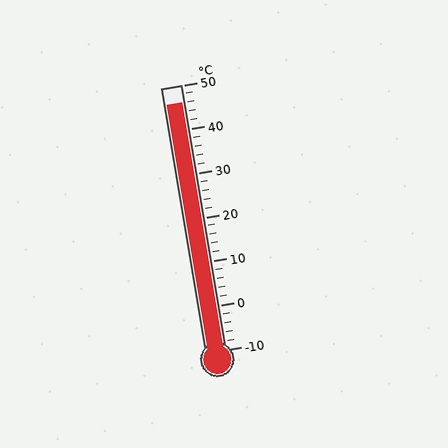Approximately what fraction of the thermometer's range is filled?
The thermometer is filled to approximately 95% of its range.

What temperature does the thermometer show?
The thermometer shows approximately 46°C.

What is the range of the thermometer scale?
The thermometer scale ranges from -10°C to 50°C.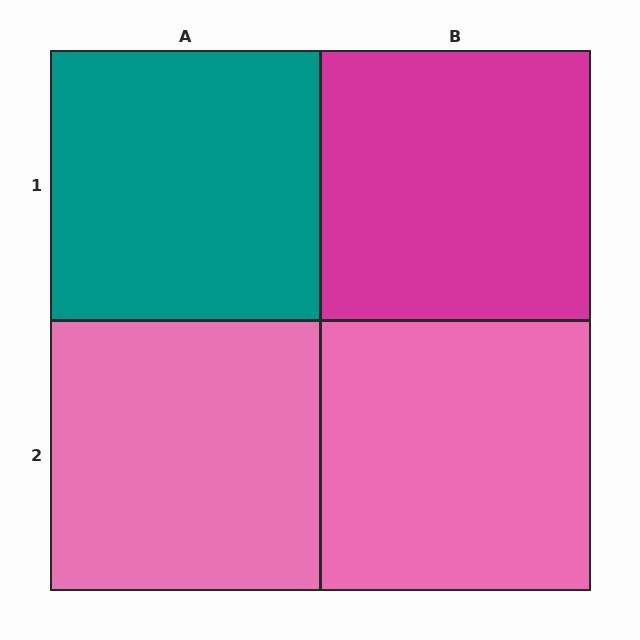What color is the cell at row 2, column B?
Pink.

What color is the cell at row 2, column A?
Pink.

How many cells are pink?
2 cells are pink.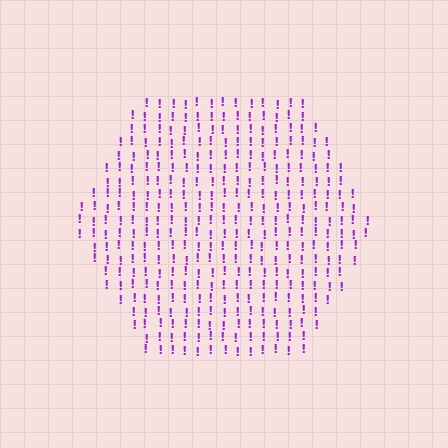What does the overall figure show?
The overall figure shows a hexagon.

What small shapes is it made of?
It is made of small exclamation marks.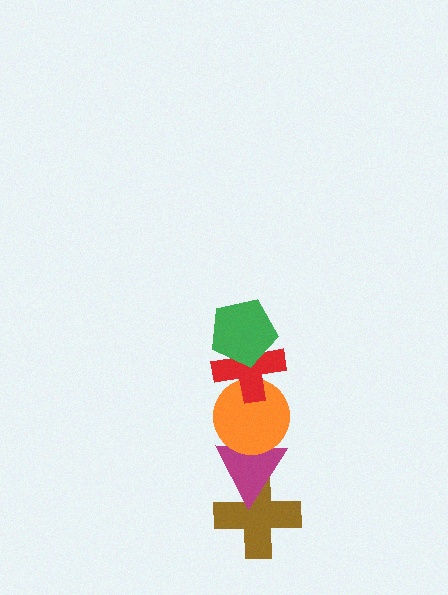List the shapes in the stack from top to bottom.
From top to bottom: the green pentagon, the red cross, the orange circle, the magenta triangle, the brown cross.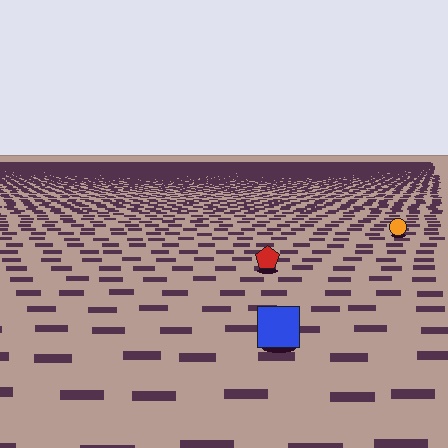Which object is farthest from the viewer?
The orange circle is farthest from the viewer. It appears smaller and the ground texture around it is denser.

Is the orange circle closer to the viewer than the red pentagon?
No. The red pentagon is closer — you can tell from the texture gradient: the ground texture is coarser near it.